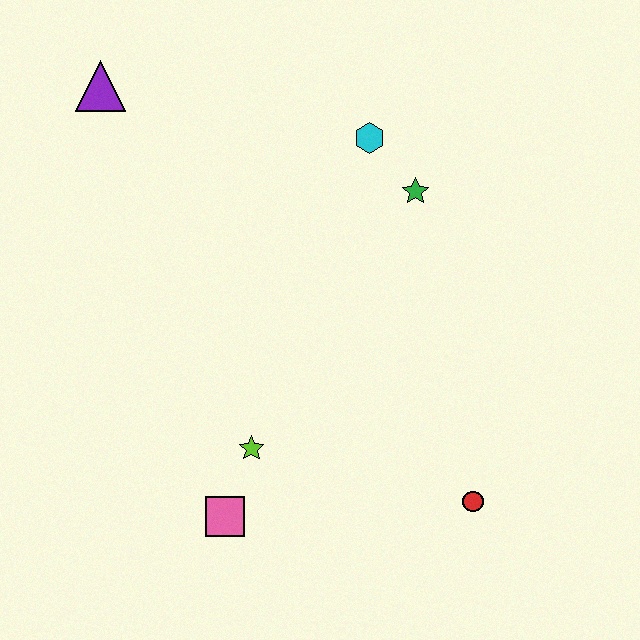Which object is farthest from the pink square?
The purple triangle is farthest from the pink square.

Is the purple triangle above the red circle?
Yes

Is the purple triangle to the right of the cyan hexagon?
No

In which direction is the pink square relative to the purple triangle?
The pink square is below the purple triangle.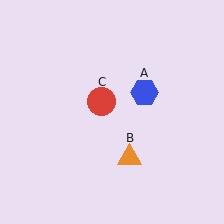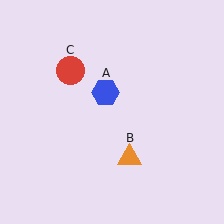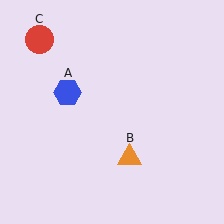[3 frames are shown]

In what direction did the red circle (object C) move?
The red circle (object C) moved up and to the left.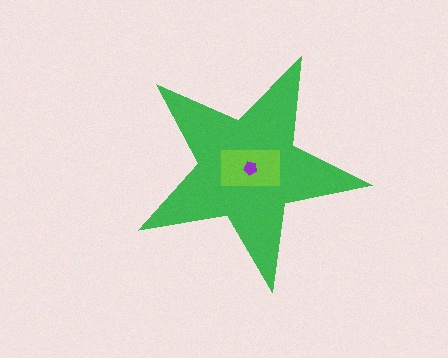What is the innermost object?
The purple pentagon.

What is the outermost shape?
The green star.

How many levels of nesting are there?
3.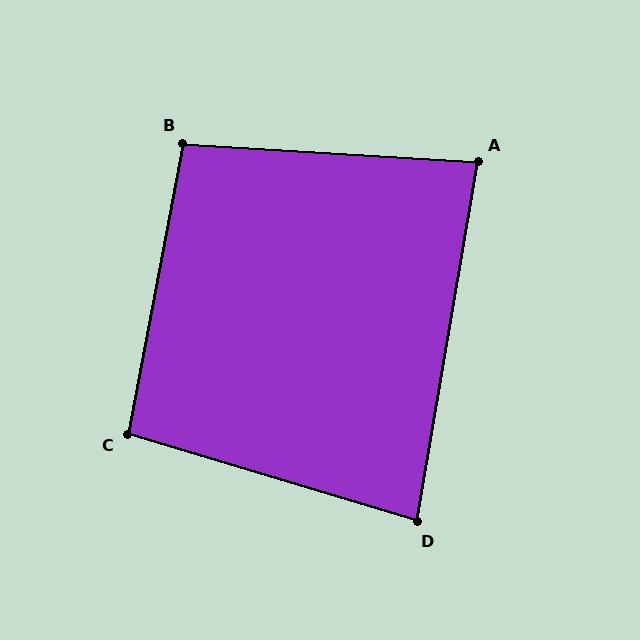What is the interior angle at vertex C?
Approximately 96 degrees (obtuse).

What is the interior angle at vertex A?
Approximately 84 degrees (acute).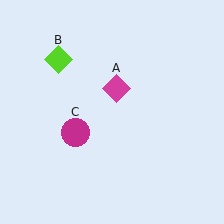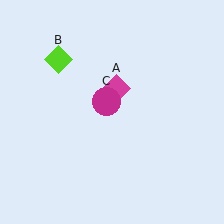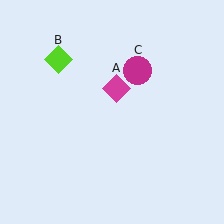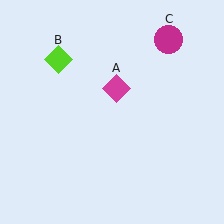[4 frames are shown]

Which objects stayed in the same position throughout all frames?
Magenta diamond (object A) and lime diamond (object B) remained stationary.